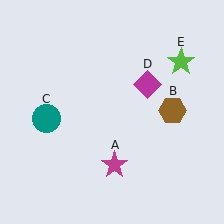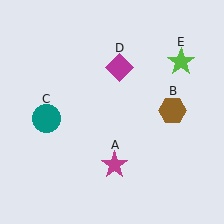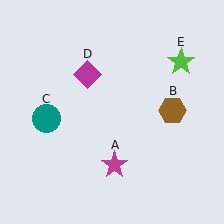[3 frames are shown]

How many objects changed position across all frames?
1 object changed position: magenta diamond (object D).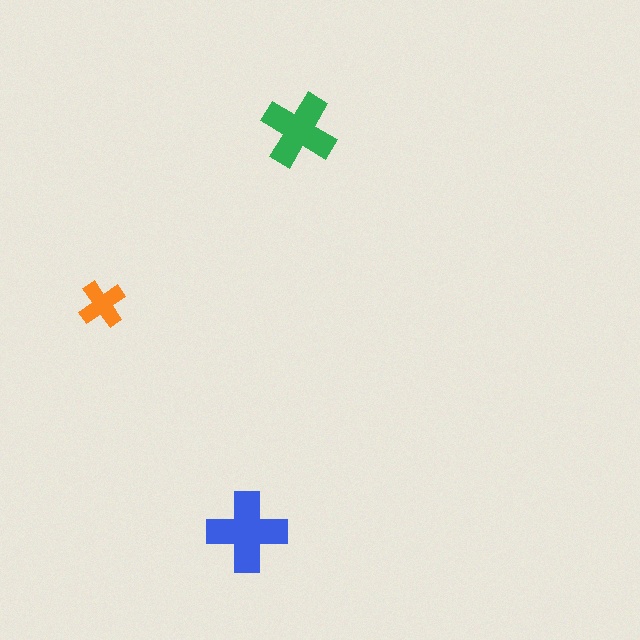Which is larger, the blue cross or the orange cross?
The blue one.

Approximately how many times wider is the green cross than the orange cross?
About 1.5 times wider.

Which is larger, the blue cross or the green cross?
The blue one.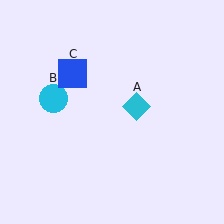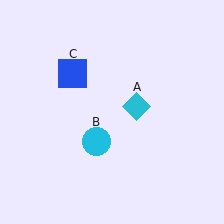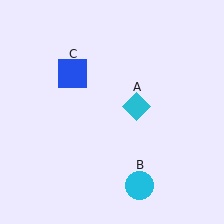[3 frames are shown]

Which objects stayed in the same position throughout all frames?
Cyan diamond (object A) and blue square (object C) remained stationary.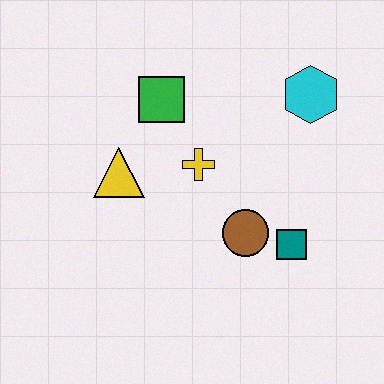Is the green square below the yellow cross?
No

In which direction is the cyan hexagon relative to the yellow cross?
The cyan hexagon is to the right of the yellow cross.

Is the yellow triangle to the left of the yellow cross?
Yes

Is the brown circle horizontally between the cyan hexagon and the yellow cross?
Yes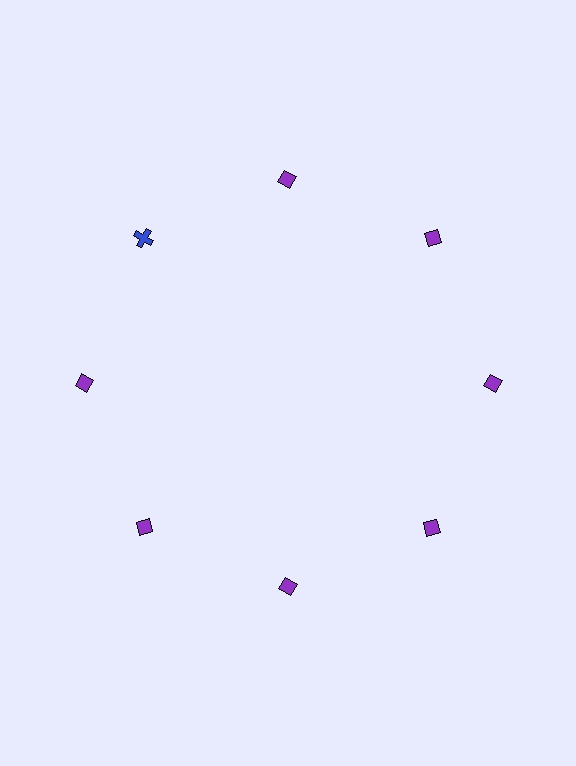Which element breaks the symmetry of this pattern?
The blue cross at roughly the 10 o'clock position breaks the symmetry. All other shapes are purple diamonds.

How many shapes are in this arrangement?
There are 8 shapes arranged in a ring pattern.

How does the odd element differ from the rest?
It differs in both color (blue instead of purple) and shape (cross instead of diamond).